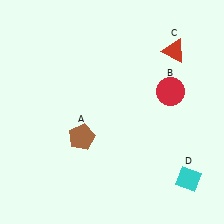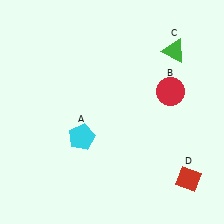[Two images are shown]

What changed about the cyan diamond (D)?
In Image 1, D is cyan. In Image 2, it changed to red.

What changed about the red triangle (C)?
In Image 1, C is red. In Image 2, it changed to green.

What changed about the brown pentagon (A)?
In Image 1, A is brown. In Image 2, it changed to cyan.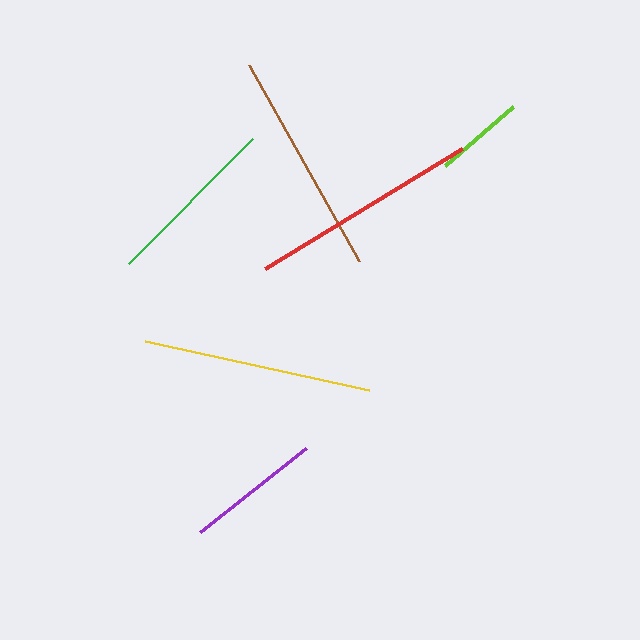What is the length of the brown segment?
The brown segment is approximately 225 pixels long.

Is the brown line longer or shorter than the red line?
The red line is longer than the brown line.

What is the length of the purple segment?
The purple segment is approximately 135 pixels long.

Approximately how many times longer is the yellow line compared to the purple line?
The yellow line is approximately 1.7 times the length of the purple line.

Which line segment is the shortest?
The lime line is the shortest at approximately 90 pixels.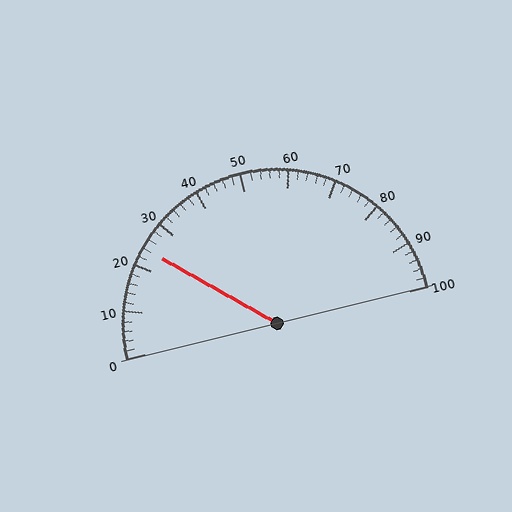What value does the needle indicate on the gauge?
The needle indicates approximately 24.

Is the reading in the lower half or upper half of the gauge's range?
The reading is in the lower half of the range (0 to 100).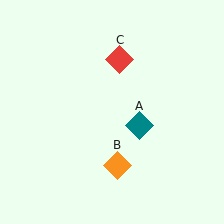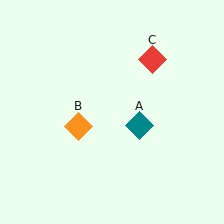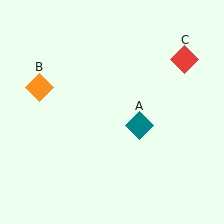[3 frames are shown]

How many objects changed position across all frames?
2 objects changed position: orange diamond (object B), red diamond (object C).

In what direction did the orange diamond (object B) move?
The orange diamond (object B) moved up and to the left.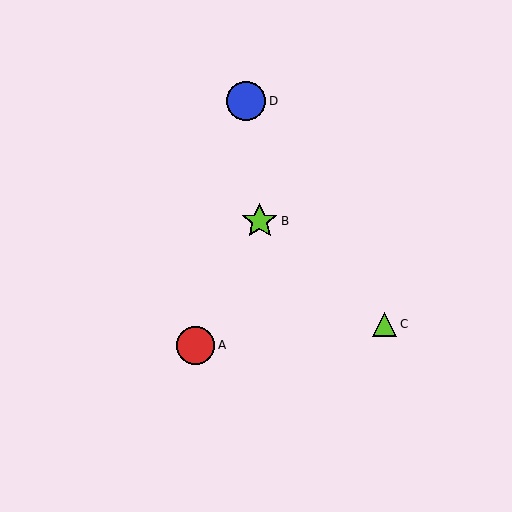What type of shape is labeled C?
Shape C is a lime triangle.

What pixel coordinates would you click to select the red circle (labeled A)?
Click at (196, 345) to select the red circle A.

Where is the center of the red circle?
The center of the red circle is at (196, 345).